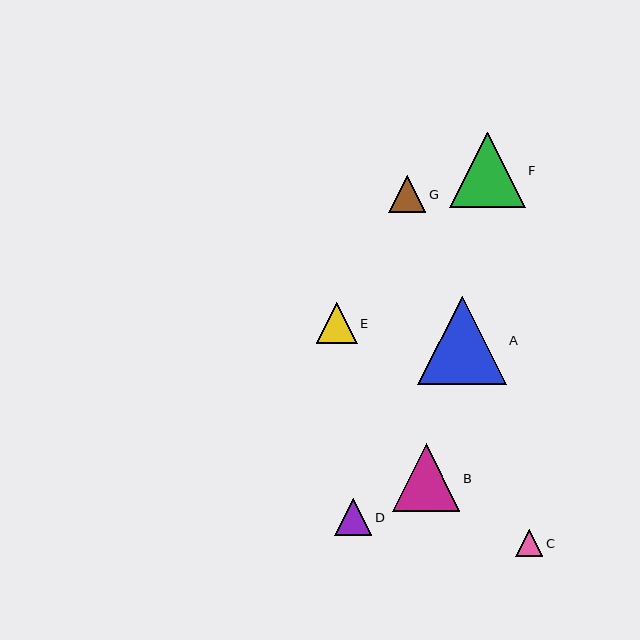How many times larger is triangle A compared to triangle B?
Triangle A is approximately 1.3 times the size of triangle B.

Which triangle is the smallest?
Triangle C is the smallest with a size of approximately 27 pixels.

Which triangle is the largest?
Triangle A is the largest with a size of approximately 88 pixels.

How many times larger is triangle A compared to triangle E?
Triangle A is approximately 2.2 times the size of triangle E.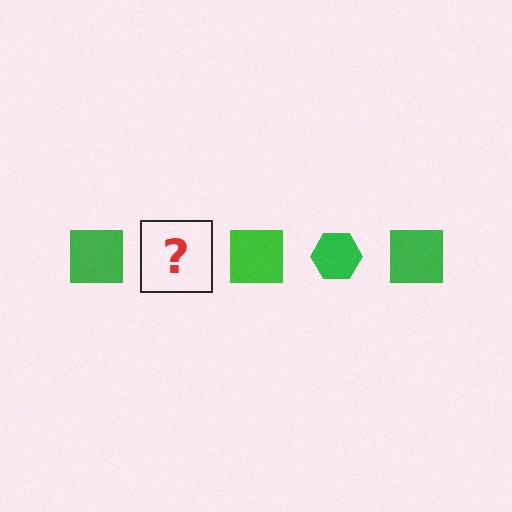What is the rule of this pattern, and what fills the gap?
The rule is that the pattern cycles through square, hexagon shapes in green. The gap should be filled with a green hexagon.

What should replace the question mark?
The question mark should be replaced with a green hexagon.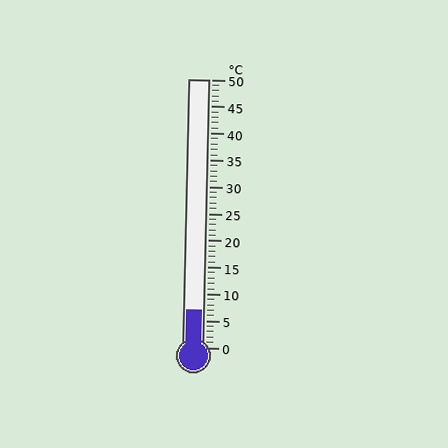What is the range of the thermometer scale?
The thermometer scale ranges from 0°C to 50°C.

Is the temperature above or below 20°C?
The temperature is below 20°C.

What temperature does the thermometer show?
The thermometer shows approximately 7°C.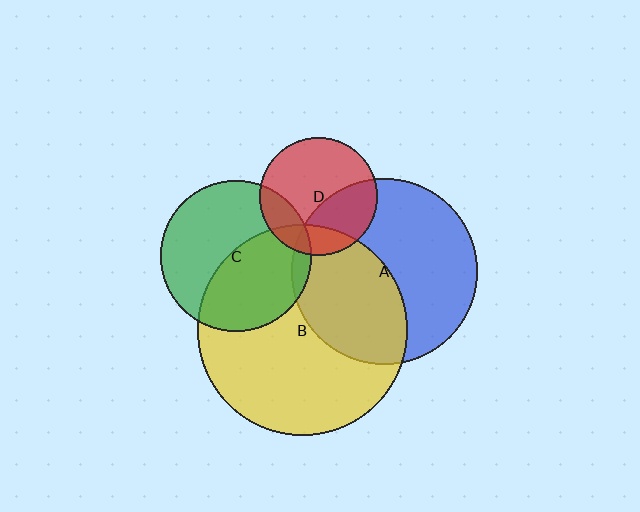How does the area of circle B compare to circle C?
Approximately 1.9 times.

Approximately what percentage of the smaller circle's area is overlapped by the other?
Approximately 45%.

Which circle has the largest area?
Circle B (yellow).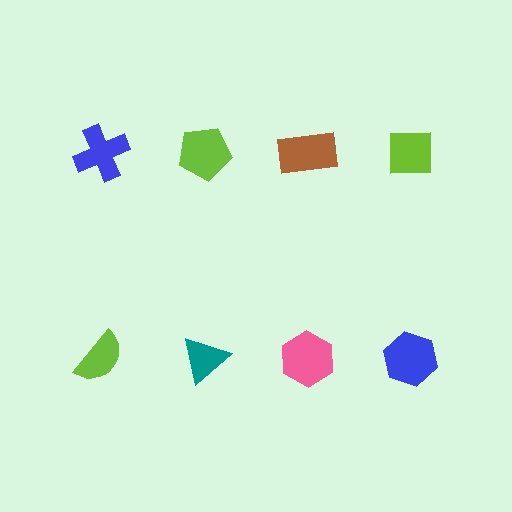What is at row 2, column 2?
A teal triangle.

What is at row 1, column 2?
A lime pentagon.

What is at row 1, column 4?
A lime square.